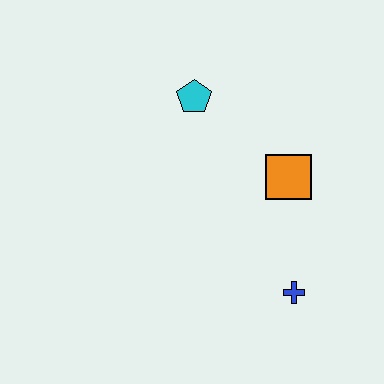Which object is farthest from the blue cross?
The cyan pentagon is farthest from the blue cross.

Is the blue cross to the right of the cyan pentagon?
Yes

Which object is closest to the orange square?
The blue cross is closest to the orange square.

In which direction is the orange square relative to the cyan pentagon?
The orange square is to the right of the cyan pentagon.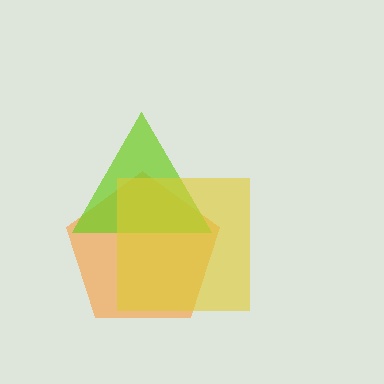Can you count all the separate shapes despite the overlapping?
Yes, there are 3 separate shapes.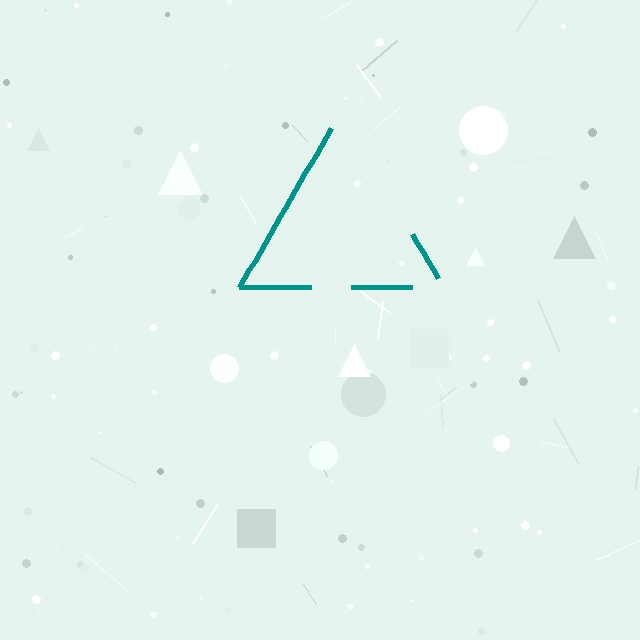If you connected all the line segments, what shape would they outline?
They would outline a triangle.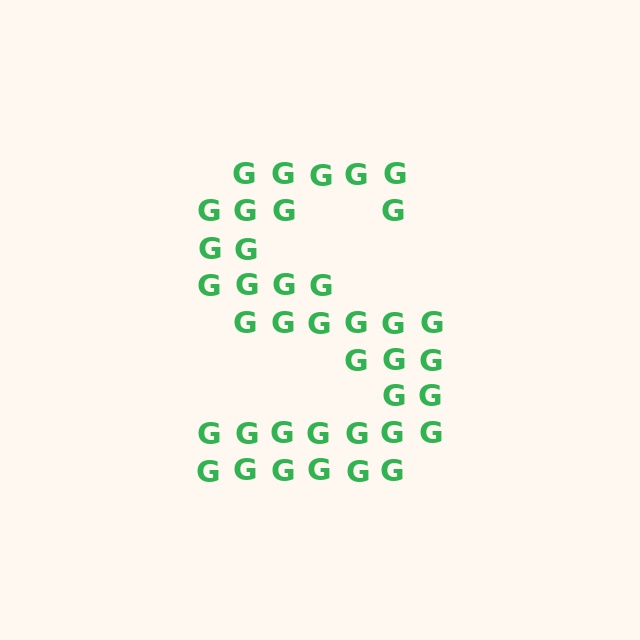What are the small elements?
The small elements are letter G's.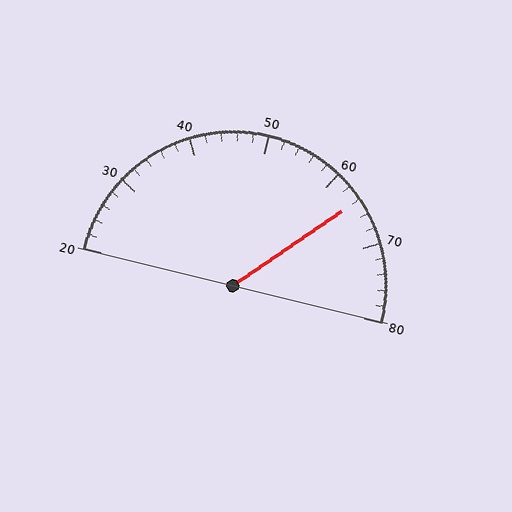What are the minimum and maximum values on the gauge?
The gauge ranges from 20 to 80.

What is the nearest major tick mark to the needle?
The nearest major tick mark is 60.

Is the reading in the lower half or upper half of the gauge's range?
The reading is in the upper half of the range (20 to 80).